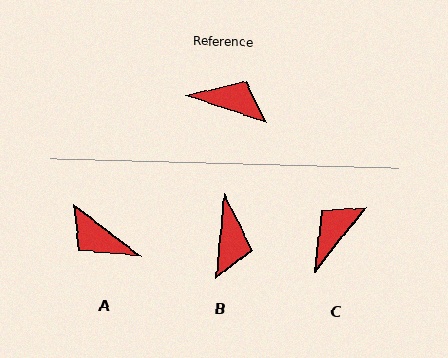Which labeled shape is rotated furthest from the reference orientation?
A, about 161 degrees away.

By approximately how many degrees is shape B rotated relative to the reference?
Approximately 77 degrees clockwise.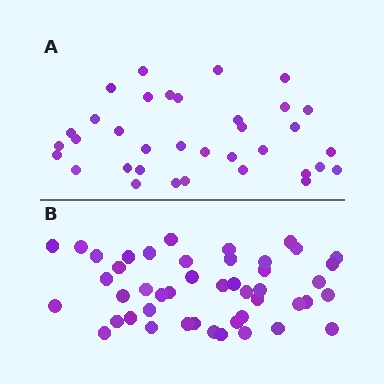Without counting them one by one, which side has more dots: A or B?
Region B (the bottom region) has more dots.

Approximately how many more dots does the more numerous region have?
Region B has roughly 12 or so more dots than region A.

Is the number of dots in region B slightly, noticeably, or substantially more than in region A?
Region B has noticeably more, but not dramatically so. The ratio is roughly 1.3 to 1.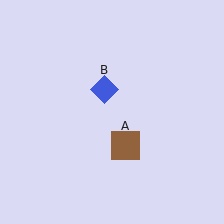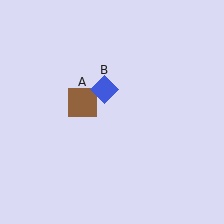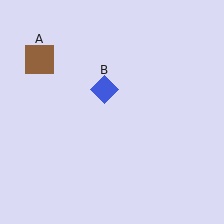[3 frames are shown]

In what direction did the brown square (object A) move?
The brown square (object A) moved up and to the left.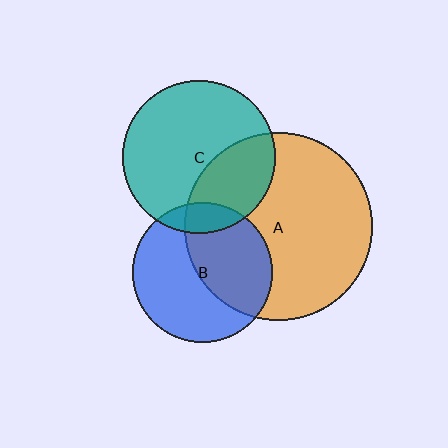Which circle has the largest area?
Circle A (orange).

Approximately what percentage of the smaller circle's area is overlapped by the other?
Approximately 35%.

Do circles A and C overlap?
Yes.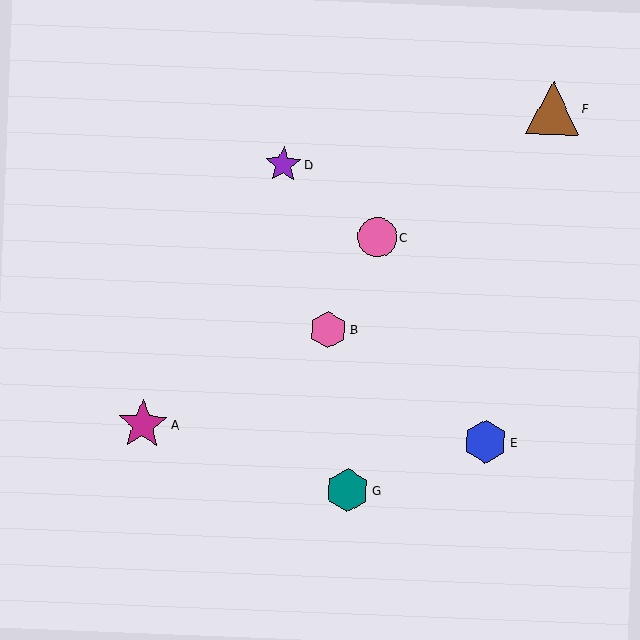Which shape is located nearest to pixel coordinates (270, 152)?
The purple star (labeled D) at (283, 165) is nearest to that location.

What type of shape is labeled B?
Shape B is a pink hexagon.